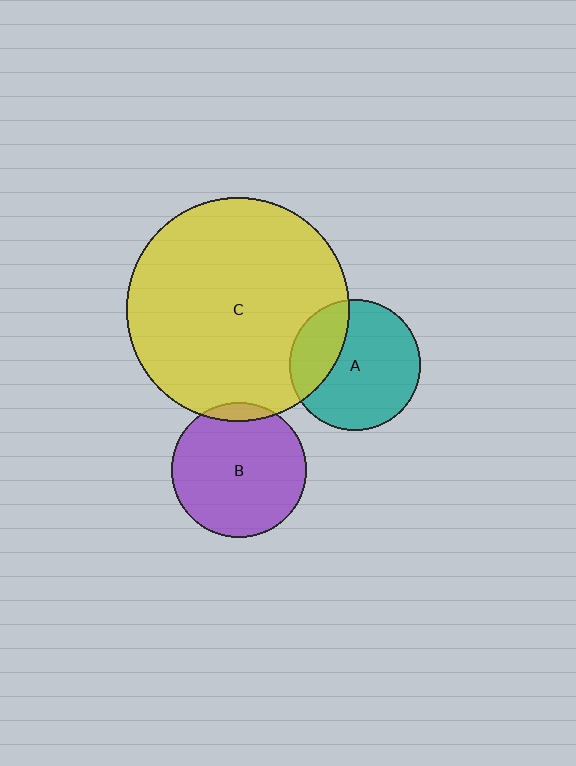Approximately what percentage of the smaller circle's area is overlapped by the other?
Approximately 30%.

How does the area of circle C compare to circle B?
Approximately 2.8 times.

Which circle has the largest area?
Circle C (yellow).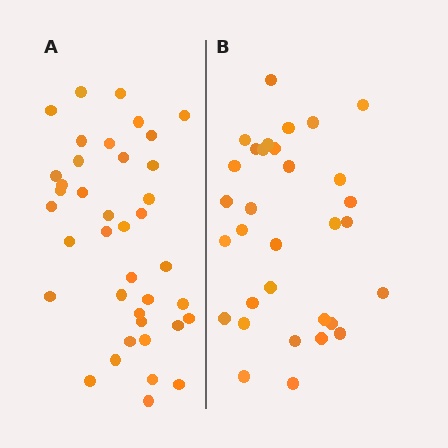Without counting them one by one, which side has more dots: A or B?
Region A (the left region) has more dots.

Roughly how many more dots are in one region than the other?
Region A has roughly 8 or so more dots than region B.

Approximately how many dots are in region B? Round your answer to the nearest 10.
About 30 dots. (The exact count is 32, which rounds to 30.)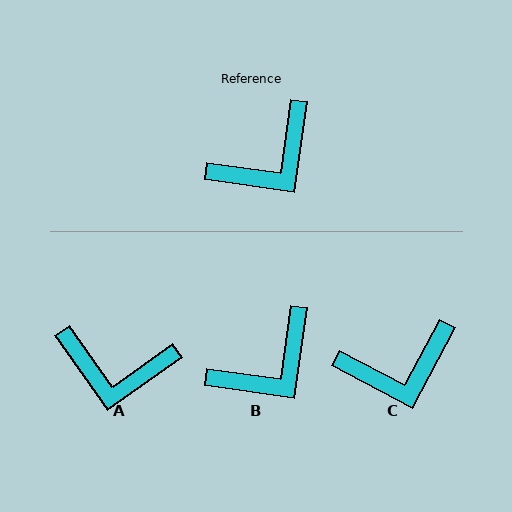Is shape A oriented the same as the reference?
No, it is off by about 47 degrees.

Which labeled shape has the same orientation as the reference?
B.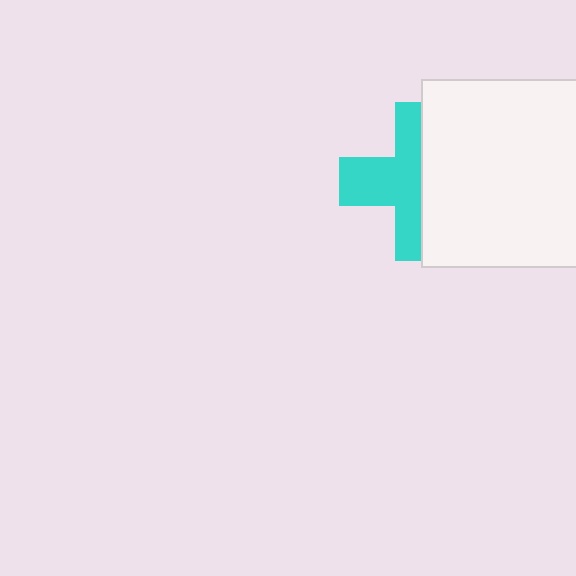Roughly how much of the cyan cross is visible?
About half of it is visible (roughly 53%).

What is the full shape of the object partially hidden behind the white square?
The partially hidden object is a cyan cross.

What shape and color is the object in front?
The object in front is a white square.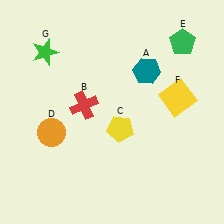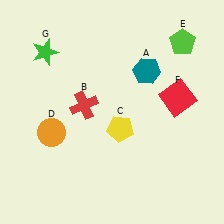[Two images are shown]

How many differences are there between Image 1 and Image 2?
There are 2 differences between the two images.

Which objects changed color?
E changed from green to lime. F changed from yellow to red.